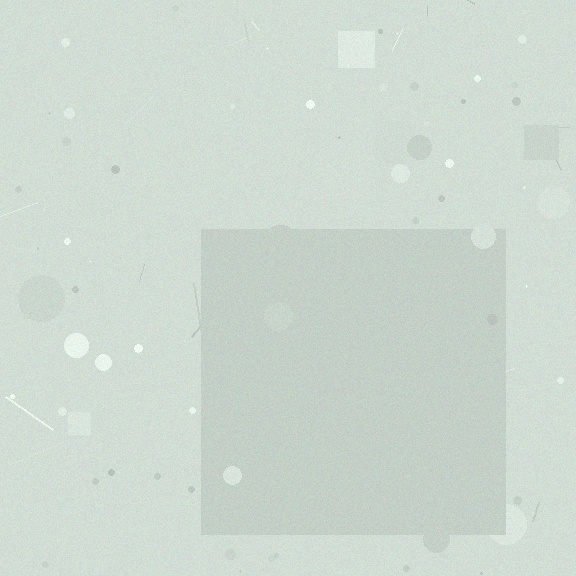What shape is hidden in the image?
A square is hidden in the image.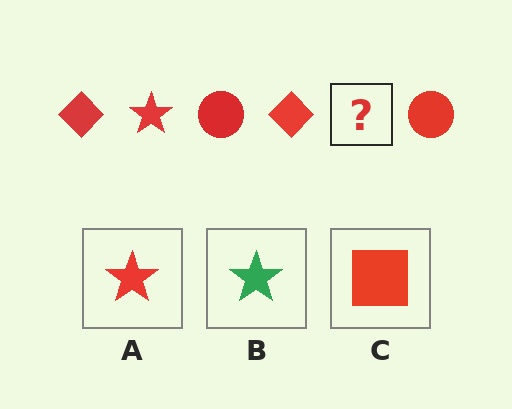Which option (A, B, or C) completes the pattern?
A.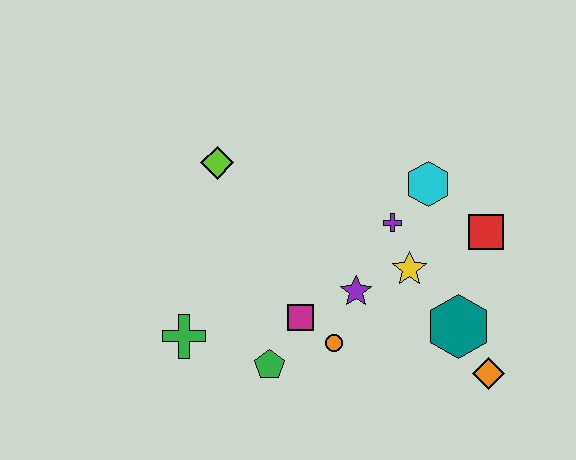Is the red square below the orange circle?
No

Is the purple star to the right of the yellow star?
No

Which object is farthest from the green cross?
The red square is farthest from the green cross.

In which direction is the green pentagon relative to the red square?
The green pentagon is to the left of the red square.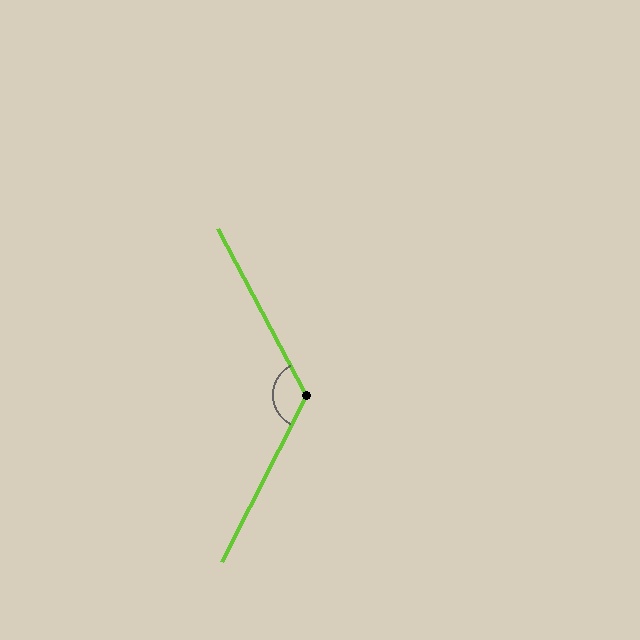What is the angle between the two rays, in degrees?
Approximately 125 degrees.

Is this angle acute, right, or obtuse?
It is obtuse.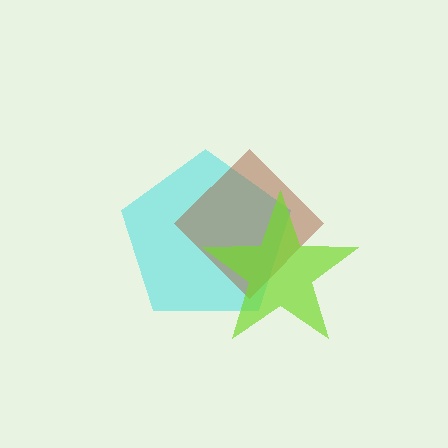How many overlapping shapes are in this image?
There are 3 overlapping shapes in the image.